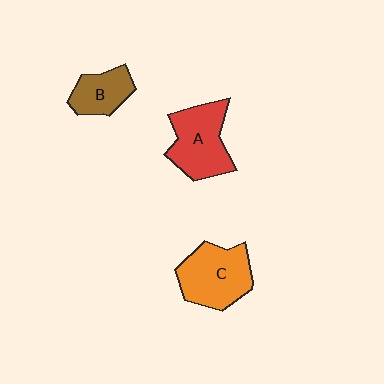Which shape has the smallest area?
Shape B (brown).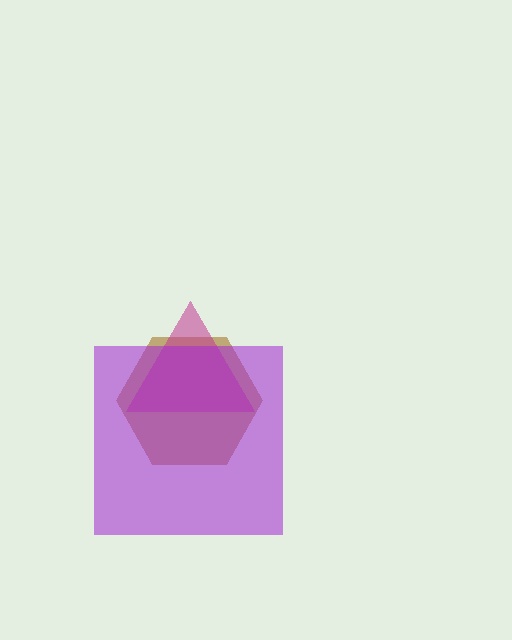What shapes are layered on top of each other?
The layered shapes are: a brown hexagon, a magenta triangle, a purple square.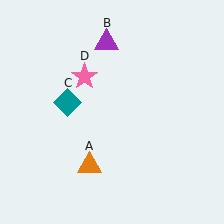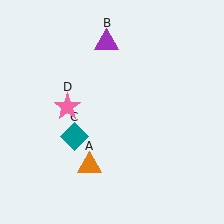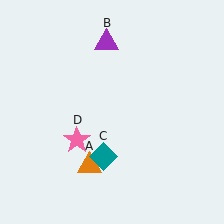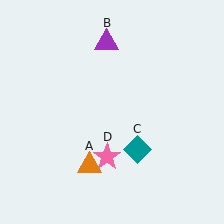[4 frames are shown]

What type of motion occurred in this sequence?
The teal diamond (object C), pink star (object D) rotated counterclockwise around the center of the scene.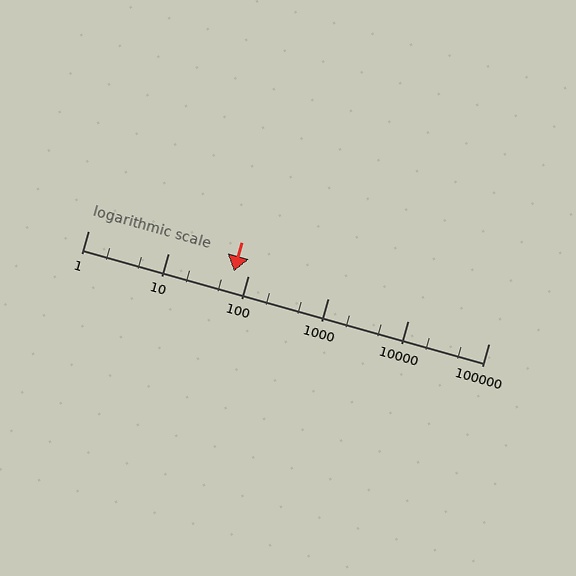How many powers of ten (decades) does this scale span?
The scale spans 5 decades, from 1 to 100000.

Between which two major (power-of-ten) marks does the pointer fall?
The pointer is between 10 and 100.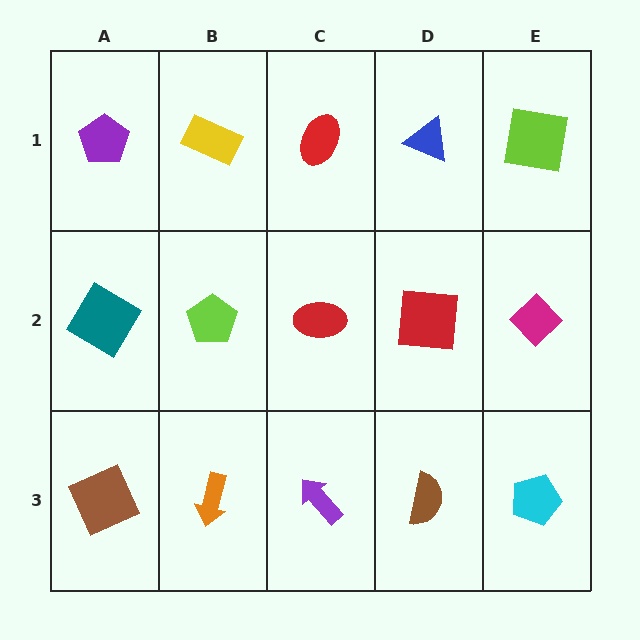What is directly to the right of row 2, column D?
A magenta diamond.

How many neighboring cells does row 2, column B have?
4.